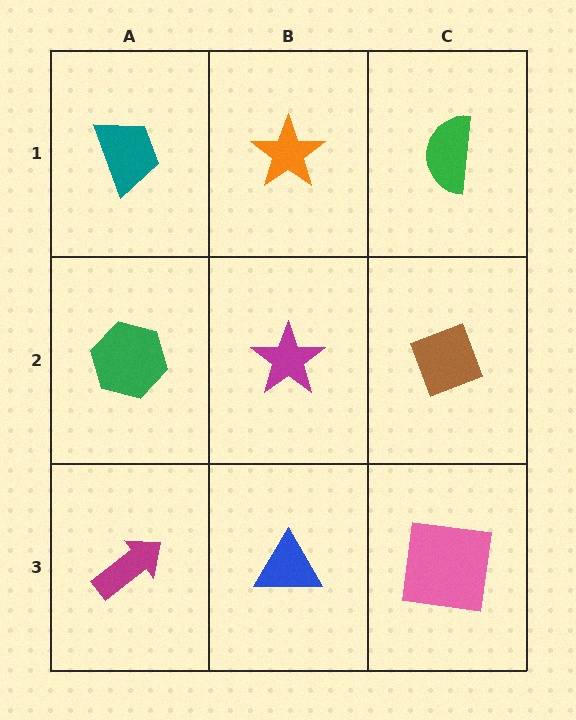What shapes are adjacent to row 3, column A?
A green hexagon (row 2, column A), a blue triangle (row 3, column B).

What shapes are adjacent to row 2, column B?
An orange star (row 1, column B), a blue triangle (row 3, column B), a green hexagon (row 2, column A), a brown diamond (row 2, column C).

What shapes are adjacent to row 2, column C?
A green semicircle (row 1, column C), a pink square (row 3, column C), a magenta star (row 2, column B).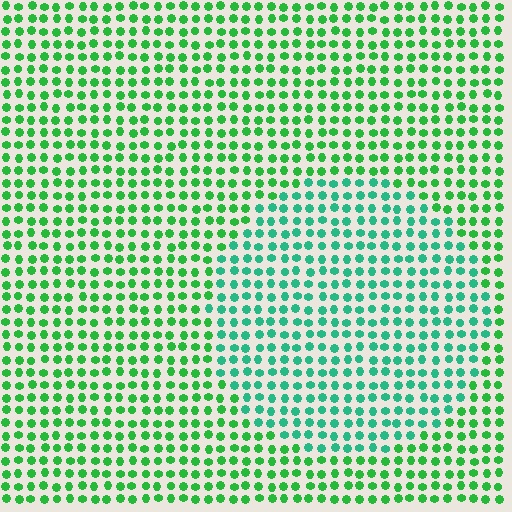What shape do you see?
I see a circle.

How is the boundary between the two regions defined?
The boundary is defined purely by a slight shift in hue (about 31 degrees). Spacing, size, and orientation are identical on both sides.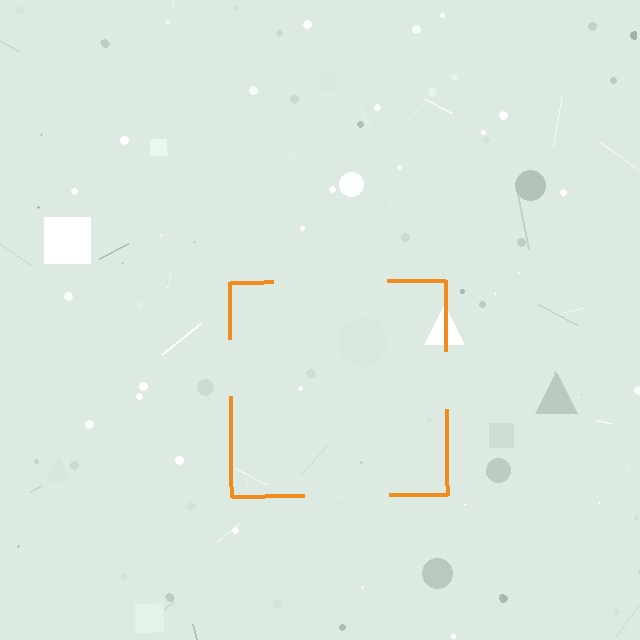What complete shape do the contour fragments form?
The contour fragments form a square.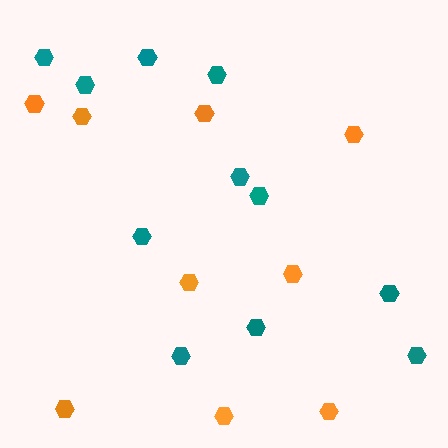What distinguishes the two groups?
There are 2 groups: one group of orange hexagons (9) and one group of teal hexagons (11).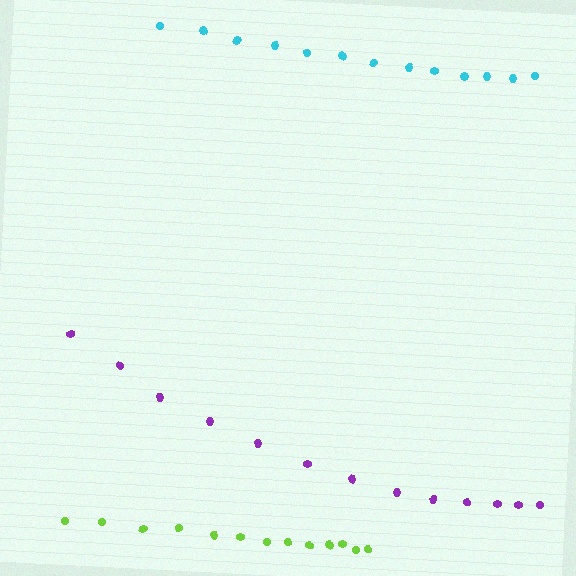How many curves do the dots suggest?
There are 3 distinct paths.